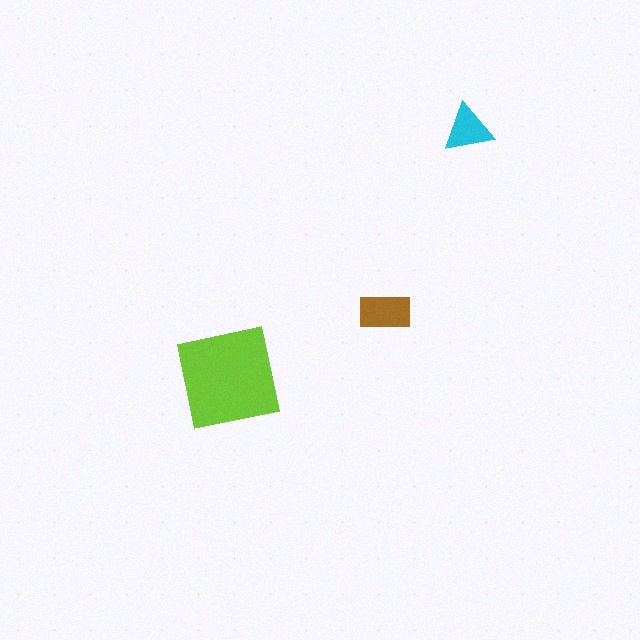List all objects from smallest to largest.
The cyan triangle, the brown rectangle, the lime square.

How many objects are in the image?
There are 3 objects in the image.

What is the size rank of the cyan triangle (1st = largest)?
3rd.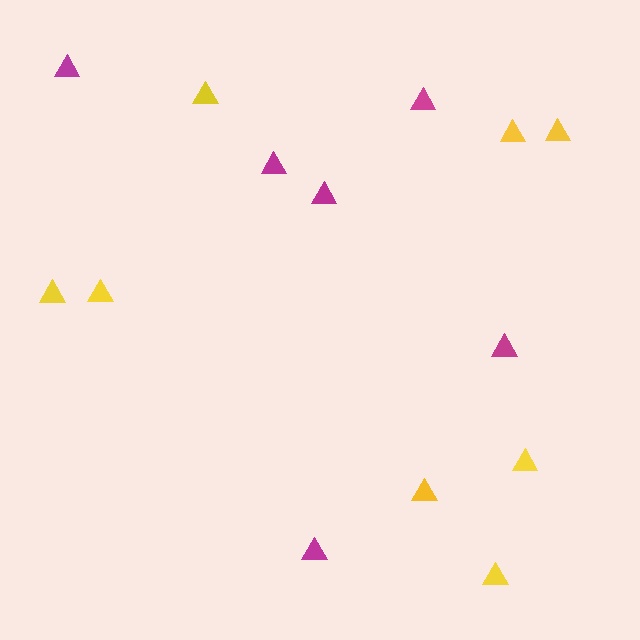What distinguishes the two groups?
There are 2 groups: one group of magenta triangles (6) and one group of yellow triangles (8).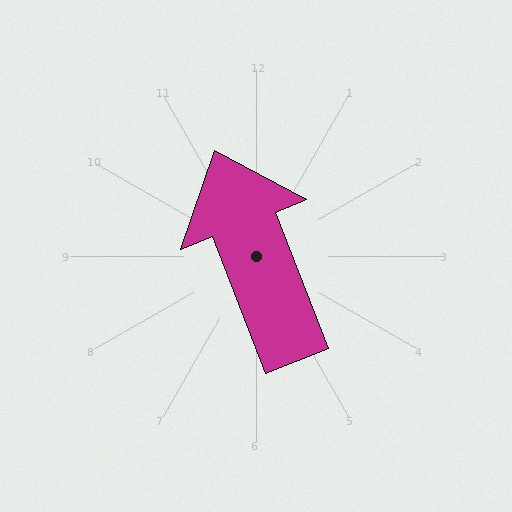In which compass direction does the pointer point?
North.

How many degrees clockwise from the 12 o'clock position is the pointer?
Approximately 339 degrees.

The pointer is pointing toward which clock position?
Roughly 11 o'clock.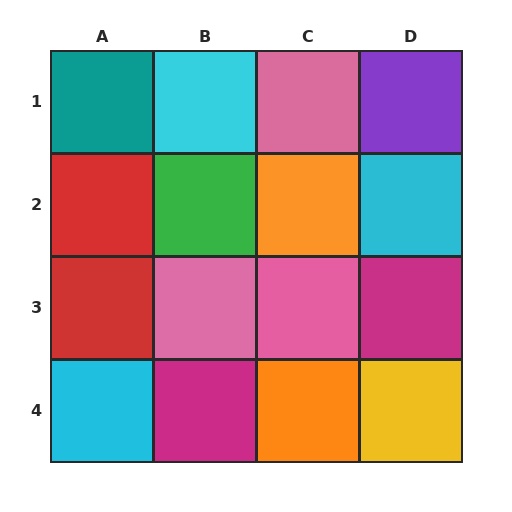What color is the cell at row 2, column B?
Green.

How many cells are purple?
1 cell is purple.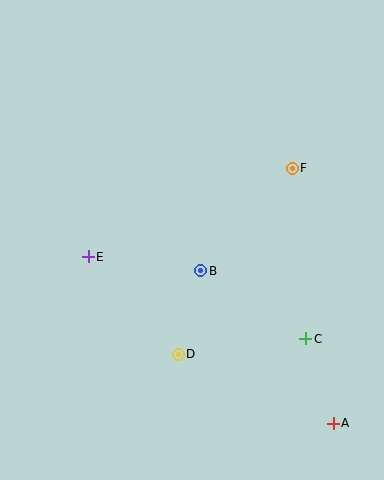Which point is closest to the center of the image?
Point B at (201, 271) is closest to the center.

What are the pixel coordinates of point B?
Point B is at (201, 271).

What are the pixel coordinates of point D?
Point D is at (178, 354).